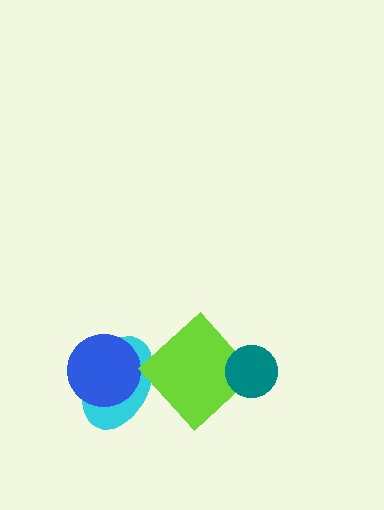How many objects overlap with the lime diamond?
2 objects overlap with the lime diamond.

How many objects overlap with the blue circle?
1 object overlaps with the blue circle.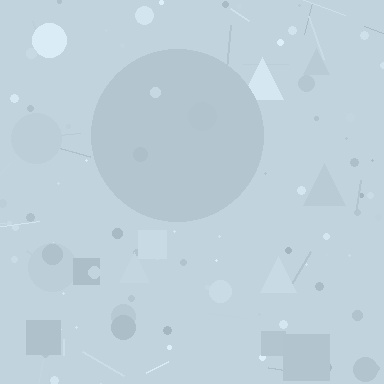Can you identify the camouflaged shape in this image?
The camouflaged shape is a circle.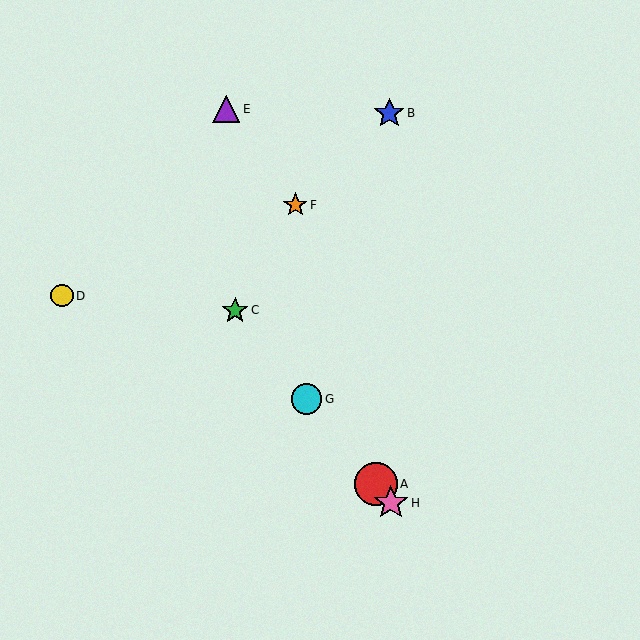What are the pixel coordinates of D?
Object D is at (62, 296).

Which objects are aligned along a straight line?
Objects A, C, G, H are aligned along a straight line.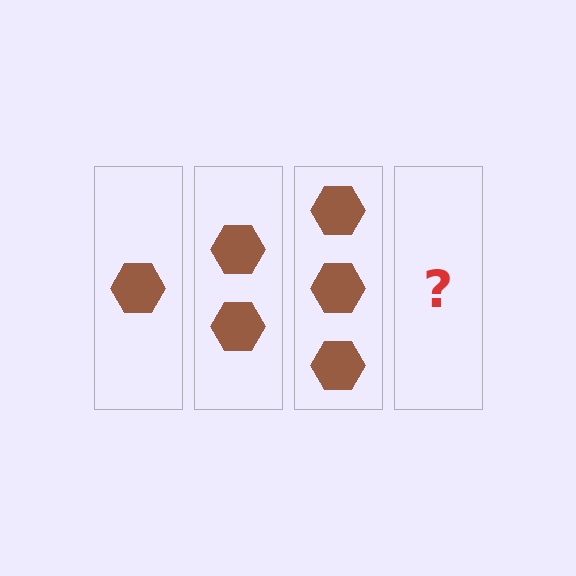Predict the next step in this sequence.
The next step is 4 hexagons.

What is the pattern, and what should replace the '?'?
The pattern is that each step adds one more hexagon. The '?' should be 4 hexagons.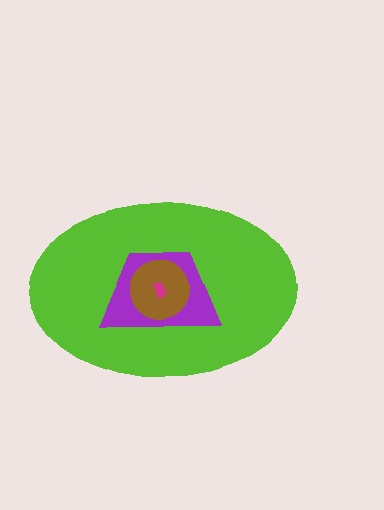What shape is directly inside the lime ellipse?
The purple trapezoid.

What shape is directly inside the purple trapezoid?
The brown circle.